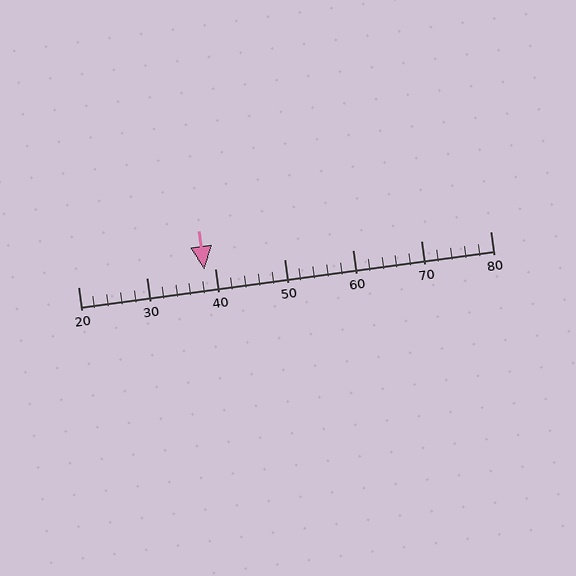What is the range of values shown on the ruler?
The ruler shows values from 20 to 80.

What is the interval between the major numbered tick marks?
The major tick marks are spaced 10 units apart.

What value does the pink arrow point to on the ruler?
The pink arrow points to approximately 38.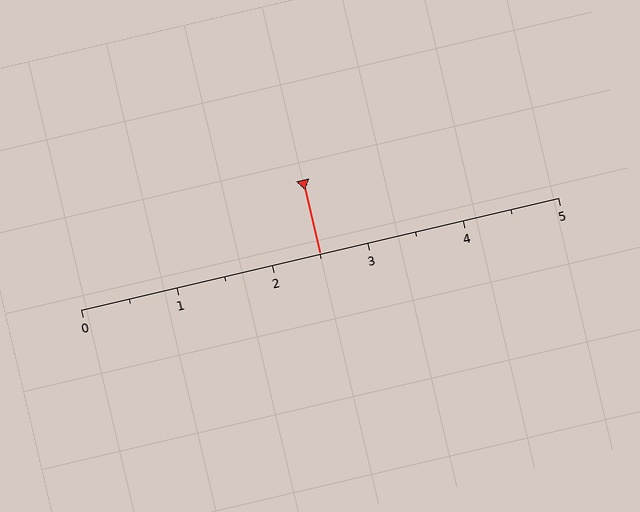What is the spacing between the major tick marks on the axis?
The major ticks are spaced 1 apart.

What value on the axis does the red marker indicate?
The marker indicates approximately 2.5.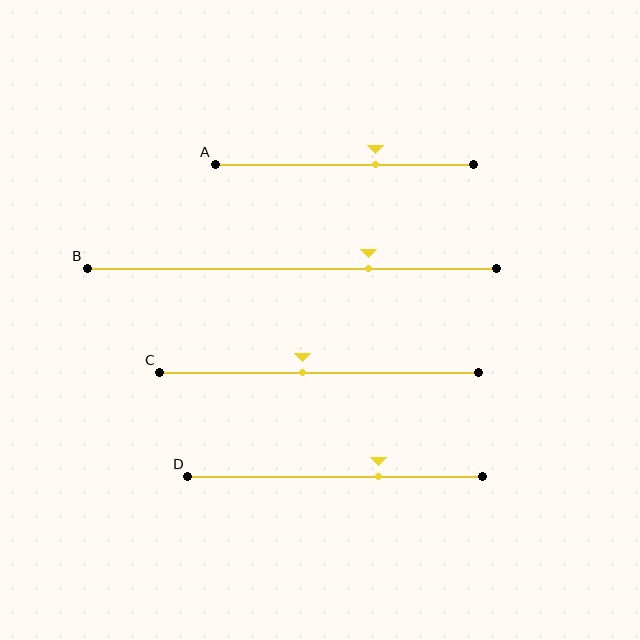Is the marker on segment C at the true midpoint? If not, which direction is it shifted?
No, the marker on segment C is shifted to the left by about 5% of the segment length.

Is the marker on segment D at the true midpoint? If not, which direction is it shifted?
No, the marker on segment D is shifted to the right by about 15% of the segment length.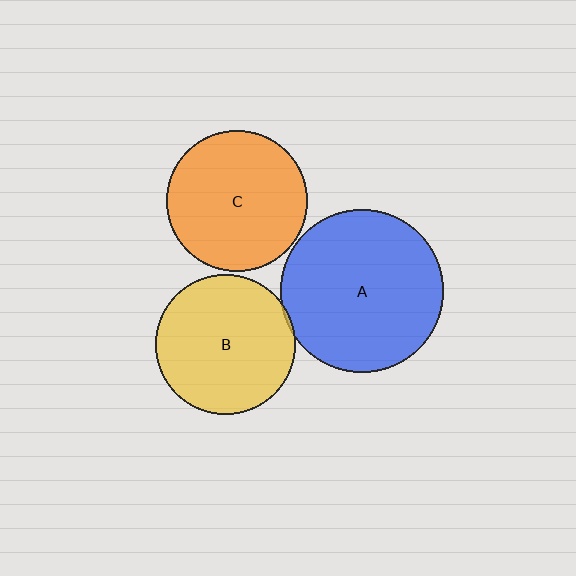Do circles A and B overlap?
Yes.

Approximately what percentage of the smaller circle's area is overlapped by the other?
Approximately 5%.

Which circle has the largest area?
Circle A (blue).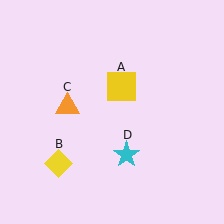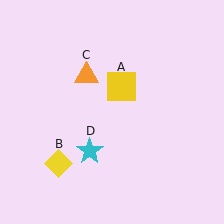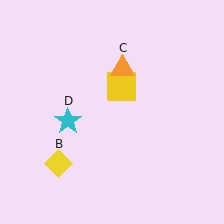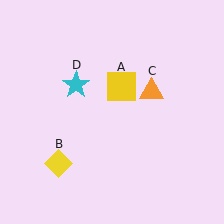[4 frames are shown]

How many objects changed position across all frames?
2 objects changed position: orange triangle (object C), cyan star (object D).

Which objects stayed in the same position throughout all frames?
Yellow square (object A) and yellow diamond (object B) remained stationary.